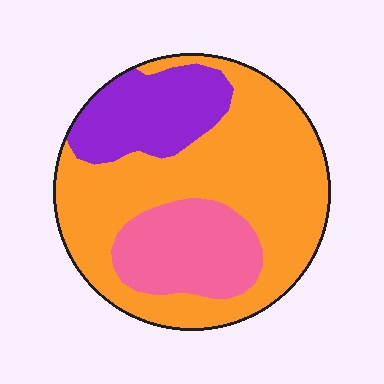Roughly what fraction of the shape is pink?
Pink takes up about one fifth (1/5) of the shape.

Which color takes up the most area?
Orange, at roughly 60%.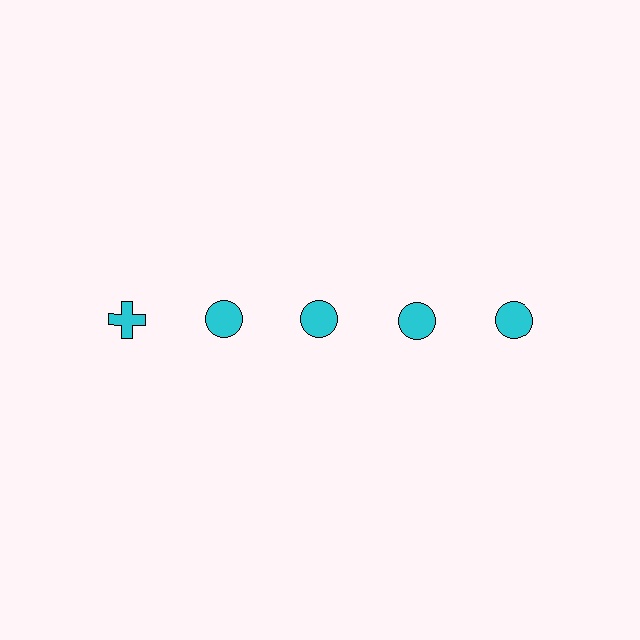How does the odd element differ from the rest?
It has a different shape: cross instead of circle.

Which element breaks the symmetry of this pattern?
The cyan cross in the top row, leftmost column breaks the symmetry. All other shapes are cyan circles.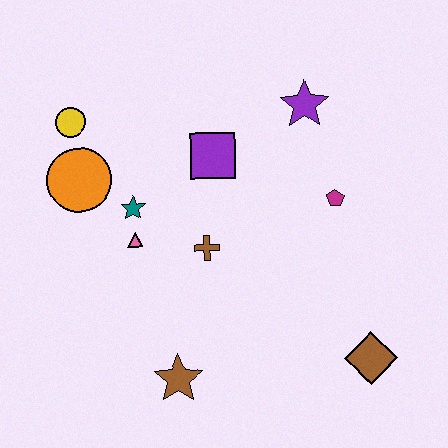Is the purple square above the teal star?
Yes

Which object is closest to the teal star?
The pink triangle is closest to the teal star.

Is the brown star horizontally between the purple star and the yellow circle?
Yes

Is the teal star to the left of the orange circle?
No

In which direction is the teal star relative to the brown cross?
The teal star is to the left of the brown cross.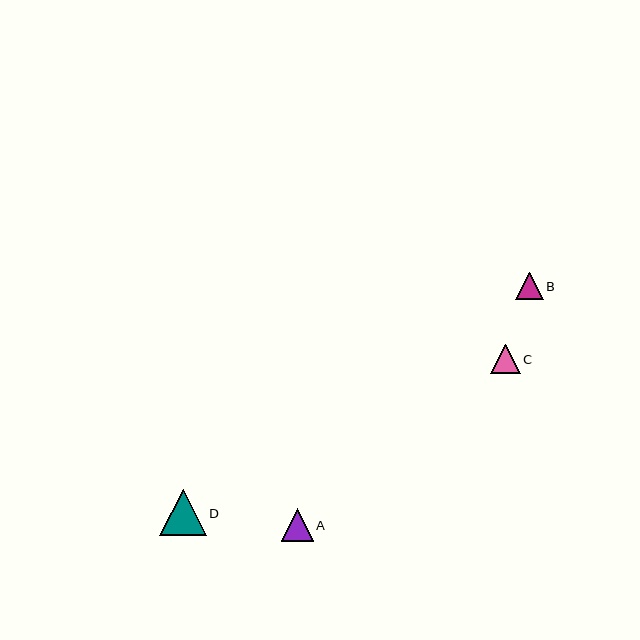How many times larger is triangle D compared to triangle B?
Triangle D is approximately 1.7 times the size of triangle B.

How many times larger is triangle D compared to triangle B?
Triangle D is approximately 1.7 times the size of triangle B.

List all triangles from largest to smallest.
From largest to smallest: D, A, C, B.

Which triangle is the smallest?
Triangle B is the smallest with a size of approximately 27 pixels.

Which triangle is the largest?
Triangle D is the largest with a size of approximately 46 pixels.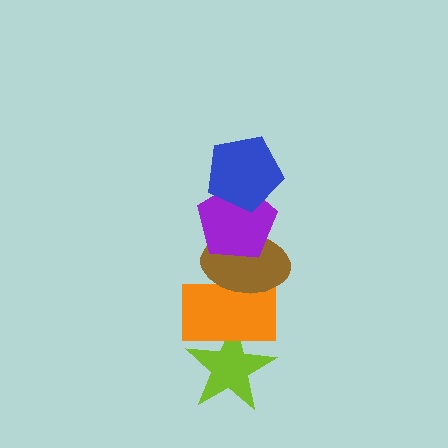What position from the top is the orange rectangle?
The orange rectangle is 4th from the top.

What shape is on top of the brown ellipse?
The purple pentagon is on top of the brown ellipse.